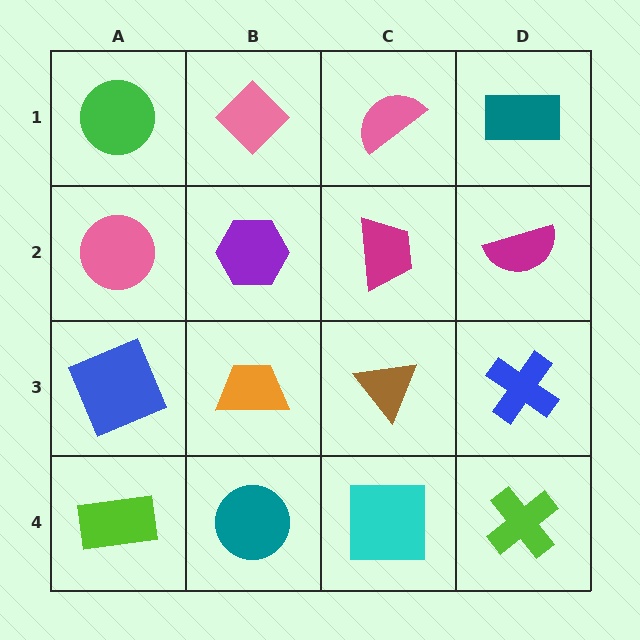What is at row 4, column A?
A lime rectangle.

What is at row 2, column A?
A pink circle.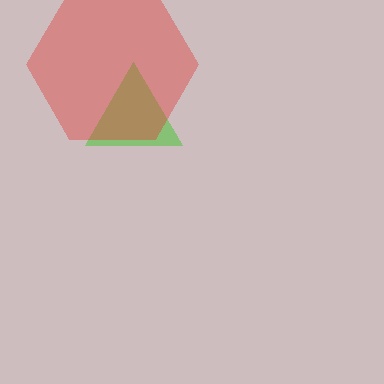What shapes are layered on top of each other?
The layered shapes are: a lime triangle, a red hexagon.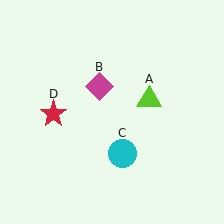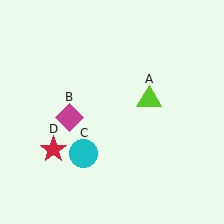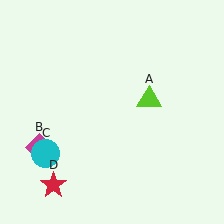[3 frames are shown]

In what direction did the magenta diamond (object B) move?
The magenta diamond (object B) moved down and to the left.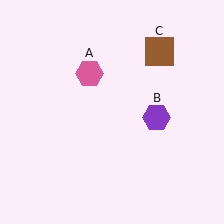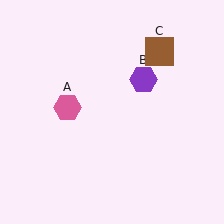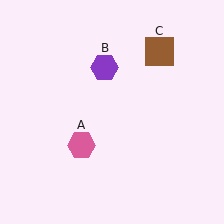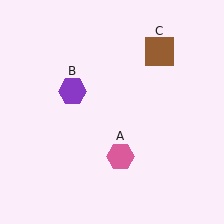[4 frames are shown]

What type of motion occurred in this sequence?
The pink hexagon (object A), purple hexagon (object B) rotated counterclockwise around the center of the scene.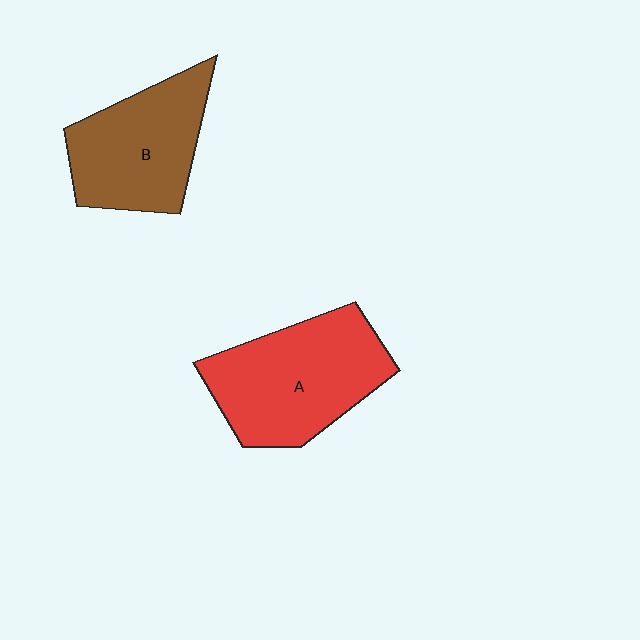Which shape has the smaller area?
Shape B (brown).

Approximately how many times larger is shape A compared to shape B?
Approximately 1.2 times.